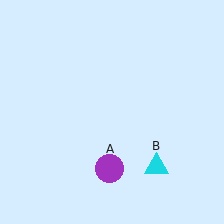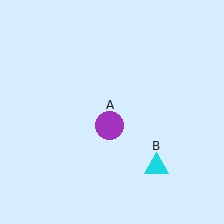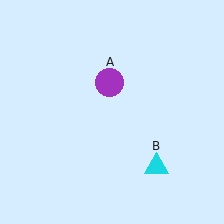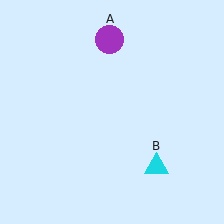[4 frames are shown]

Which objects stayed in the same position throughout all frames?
Cyan triangle (object B) remained stationary.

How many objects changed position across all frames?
1 object changed position: purple circle (object A).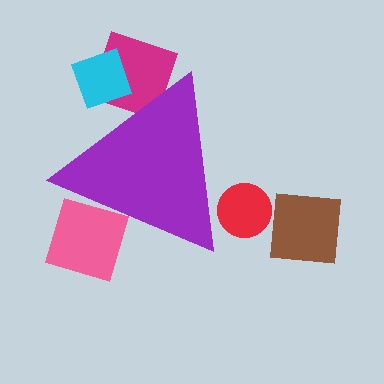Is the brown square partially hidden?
No, the brown square is fully visible.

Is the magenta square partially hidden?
Yes, the magenta square is partially hidden behind the purple triangle.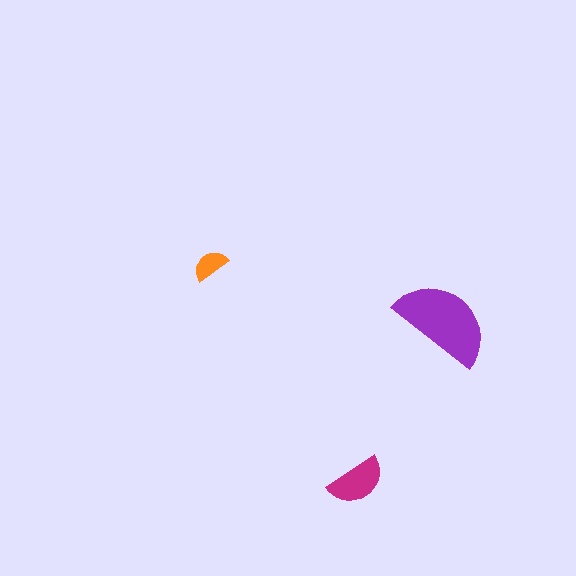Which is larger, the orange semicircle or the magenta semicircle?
The magenta one.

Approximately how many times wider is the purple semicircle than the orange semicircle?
About 2.5 times wider.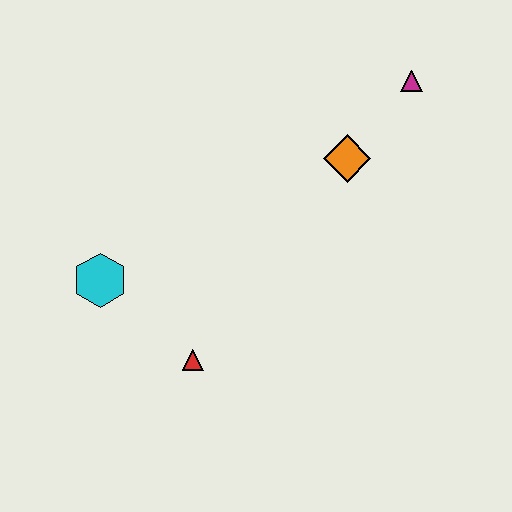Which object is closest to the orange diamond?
The magenta triangle is closest to the orange diamond.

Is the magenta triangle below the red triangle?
No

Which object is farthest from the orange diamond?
The cyan hexagon is farthest from the orange diamond.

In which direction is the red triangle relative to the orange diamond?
The red triangle is below the orange diamond.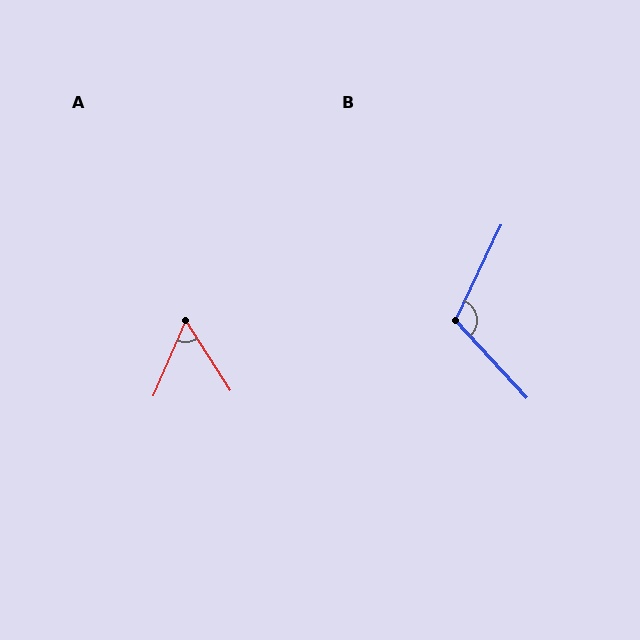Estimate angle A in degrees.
Approximately 56 degrees.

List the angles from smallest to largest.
A (56°), B (112°).